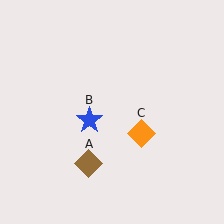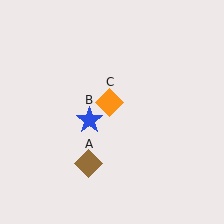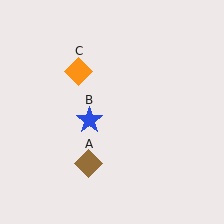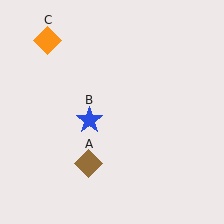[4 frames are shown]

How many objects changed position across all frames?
1 object changed position: orange diamond (object C).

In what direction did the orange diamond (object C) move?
The orange diamond (object C) moved up and to the left.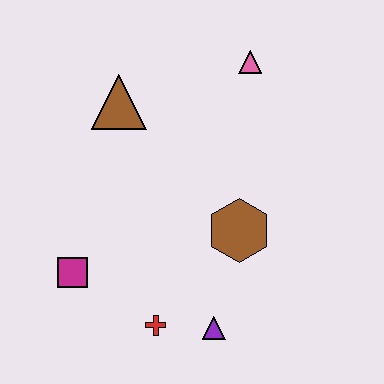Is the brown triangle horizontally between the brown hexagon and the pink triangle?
No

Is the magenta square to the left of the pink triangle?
Yes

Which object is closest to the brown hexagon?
The purple triangle is closest to the brown hexagon.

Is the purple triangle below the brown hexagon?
Yes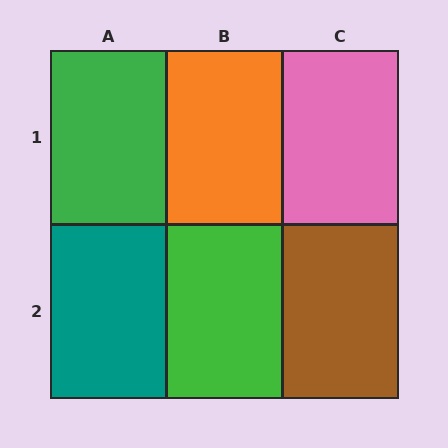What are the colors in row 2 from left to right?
Teal, green, brown.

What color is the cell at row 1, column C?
Pink.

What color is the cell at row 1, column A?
Green.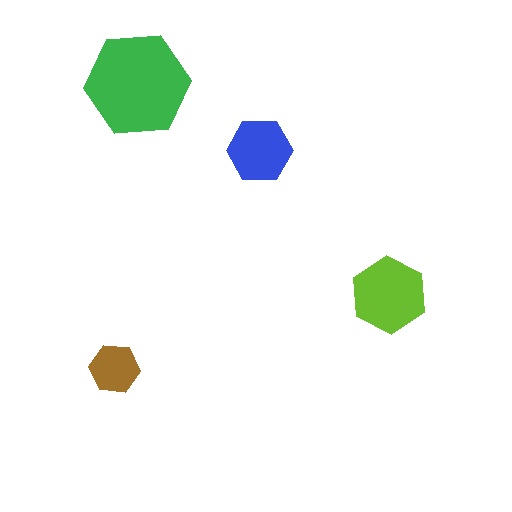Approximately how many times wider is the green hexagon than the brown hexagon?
About 2 times wider.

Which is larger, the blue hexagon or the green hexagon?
The green one.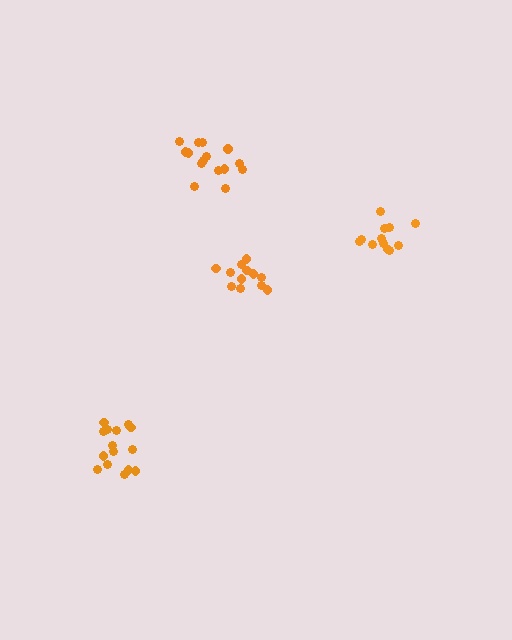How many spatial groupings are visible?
There are 4 spatial groupings.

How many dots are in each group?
Group 1: 15 dots, Group 2: 12 dots, Group 3: 12 dots, Group 4: 15 dots (54 total).